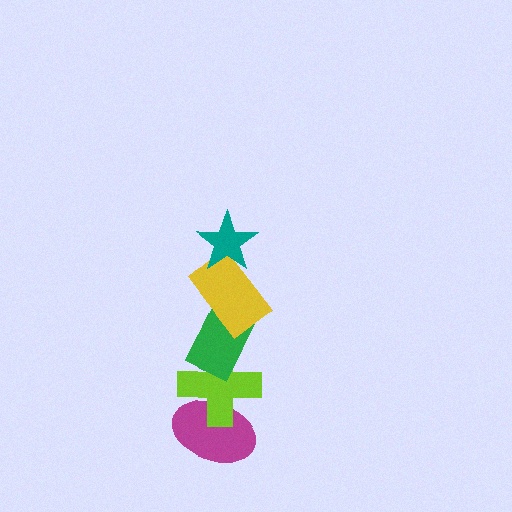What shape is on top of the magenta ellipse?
The lime cross is on top of the magenta ellipse.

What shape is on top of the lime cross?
The green rectangle is on top of the lime cross.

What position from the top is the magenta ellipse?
The magenta ellipse is 5th from the top.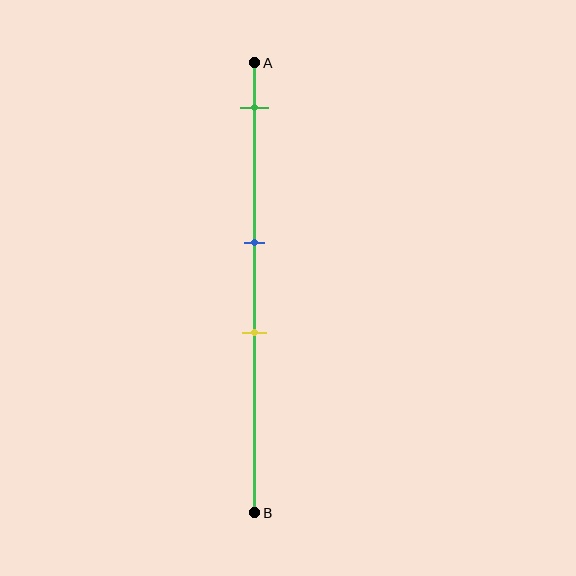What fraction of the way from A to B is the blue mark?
The blue mark is approximately 40% (0.4) of the way from A to B.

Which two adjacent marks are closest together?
The blue and yellow marks are the closest adjacent pair.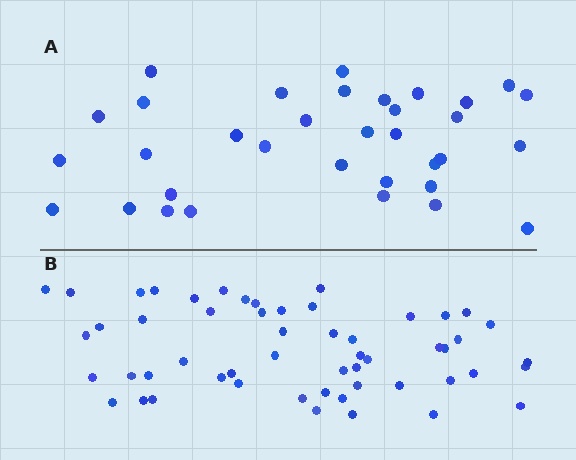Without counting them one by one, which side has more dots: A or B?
Region B (the bottom region) has more dots.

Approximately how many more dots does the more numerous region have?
Region B has approximately 20 more dots than region A.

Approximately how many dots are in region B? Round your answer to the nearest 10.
About 50 dots. (The exact count is 54, which rounds to 50.)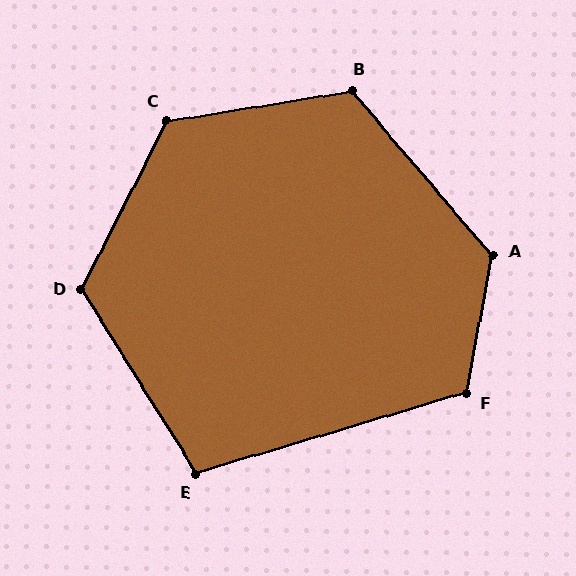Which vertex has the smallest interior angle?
E, at approximately 105 degrees.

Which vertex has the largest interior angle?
A, at approximately 129 degrees.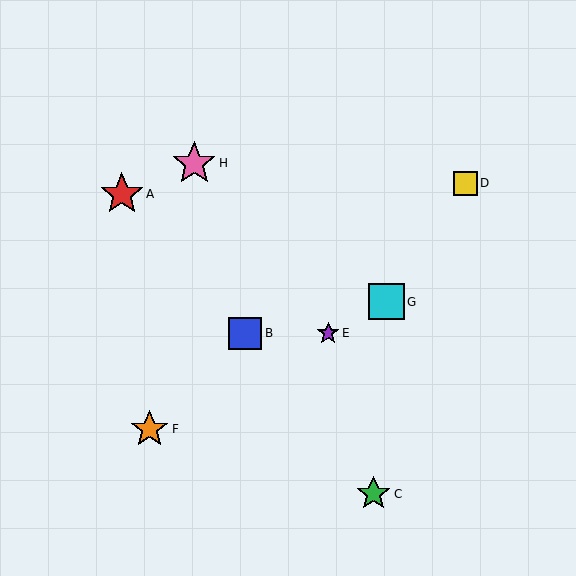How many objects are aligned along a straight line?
3 objects (E, F, G) are aligned along a straight line.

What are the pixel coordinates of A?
Object A is at (122, 194).